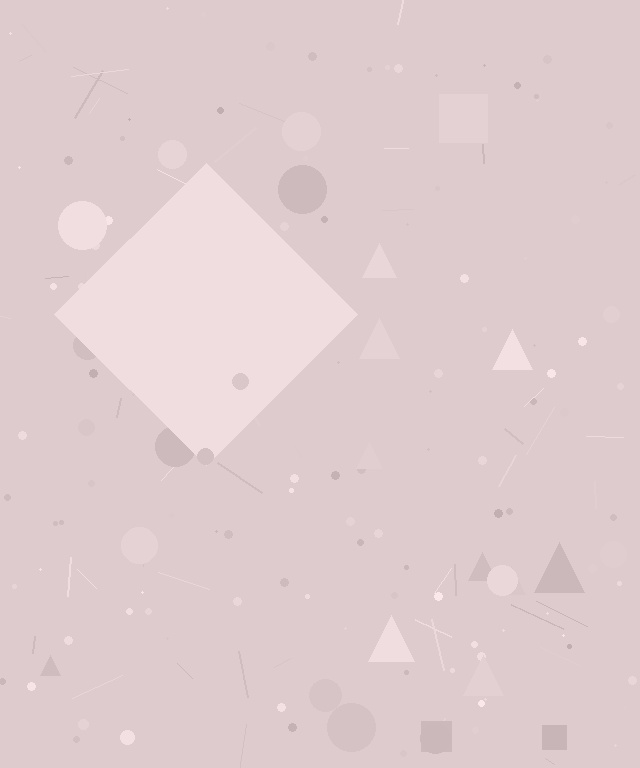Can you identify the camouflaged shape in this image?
The camouflaged shape is a diamond.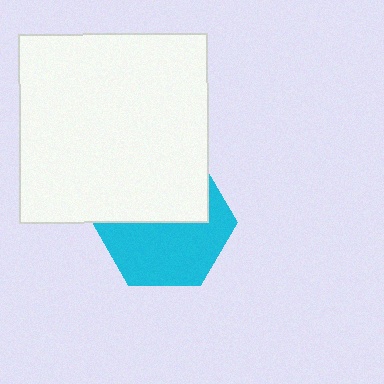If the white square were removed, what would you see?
You would see the complete cyan hexagon.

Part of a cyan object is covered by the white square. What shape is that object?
It is a hexagon.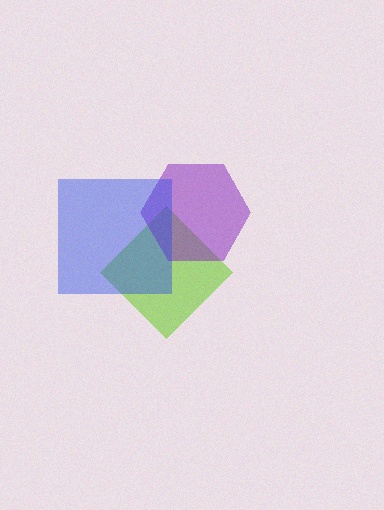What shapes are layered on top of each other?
The layered shapes are: a lime diamond, a purple hexagon, a blue square.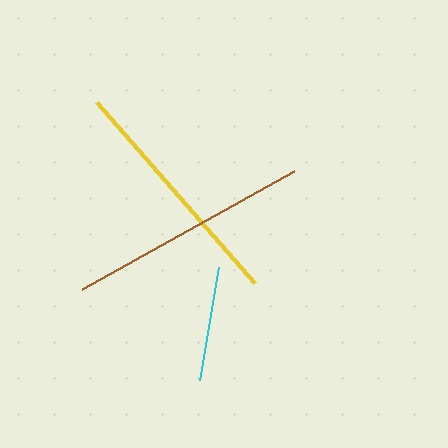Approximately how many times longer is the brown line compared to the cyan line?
The brown line is approximately 2.1 times the length of the cyan line.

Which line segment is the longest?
The brown line is the longest at approximately 243 pixels.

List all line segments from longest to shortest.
From longest to shortest: brown, yellow, cyan.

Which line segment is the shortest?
The cyan line is the shortest at approximately 115 pixels.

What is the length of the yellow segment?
The yellow segment is approximately 240 pixels long.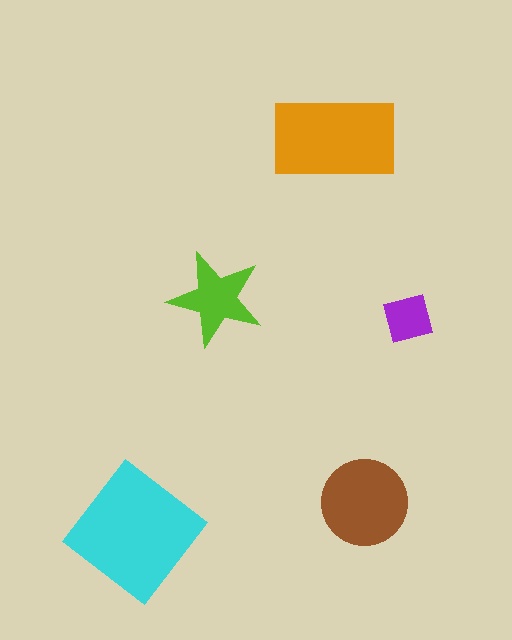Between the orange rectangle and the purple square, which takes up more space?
The orange rectangle.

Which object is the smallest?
The purple square.